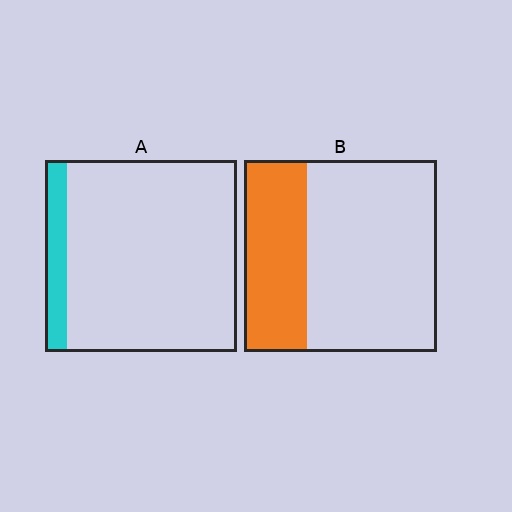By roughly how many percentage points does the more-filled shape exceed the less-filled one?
By roughly 20 percentage points (B over A).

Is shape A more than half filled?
No.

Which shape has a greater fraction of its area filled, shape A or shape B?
Shape B.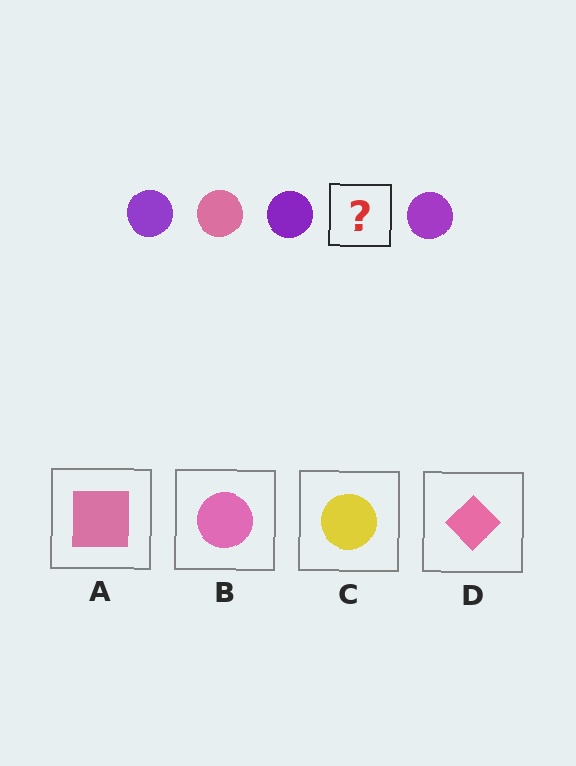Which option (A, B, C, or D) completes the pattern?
B.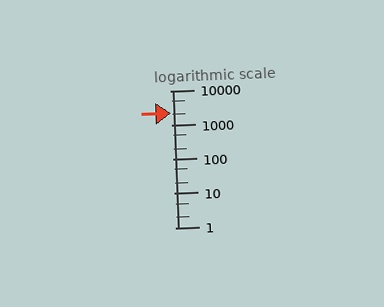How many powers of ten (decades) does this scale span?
The scale spans 4 decades, from 1 to 10000.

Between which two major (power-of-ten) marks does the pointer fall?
The pointer is between 1000 and 10000.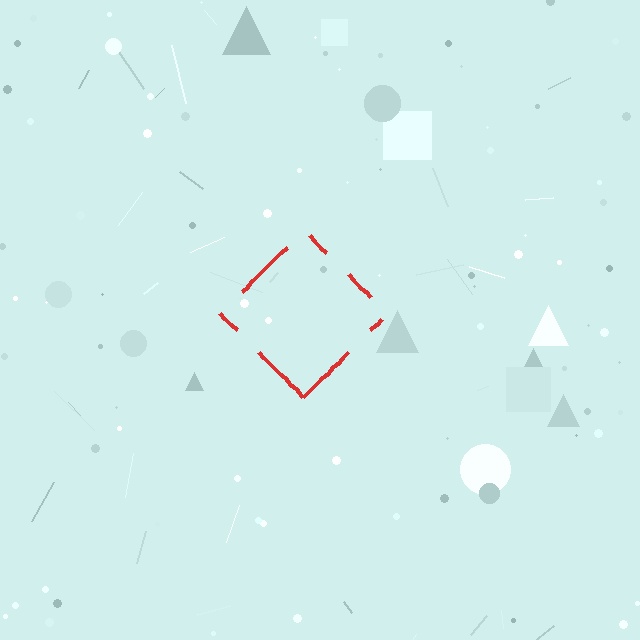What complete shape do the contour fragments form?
The contour fragments form a diamond.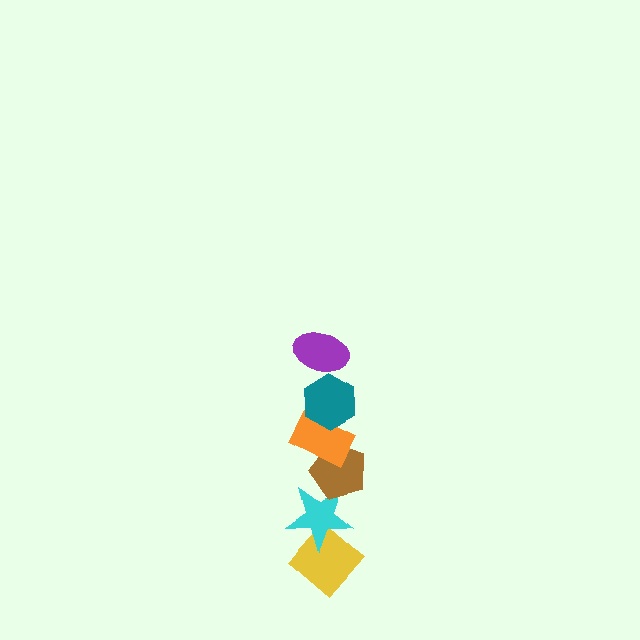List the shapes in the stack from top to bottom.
From top to bottom: the purple ellipse, the teal hexagon, the orange rectangle, the brown pentagon, the cyan star, the yellow diamond.